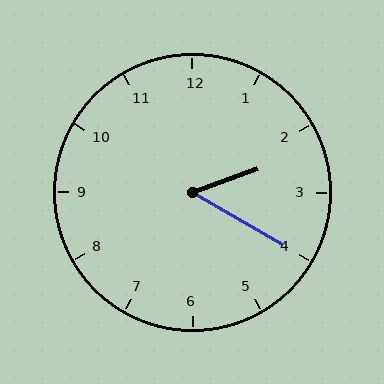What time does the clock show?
2:20.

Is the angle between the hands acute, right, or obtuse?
It is acute.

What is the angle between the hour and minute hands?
Approximately 50 degrees.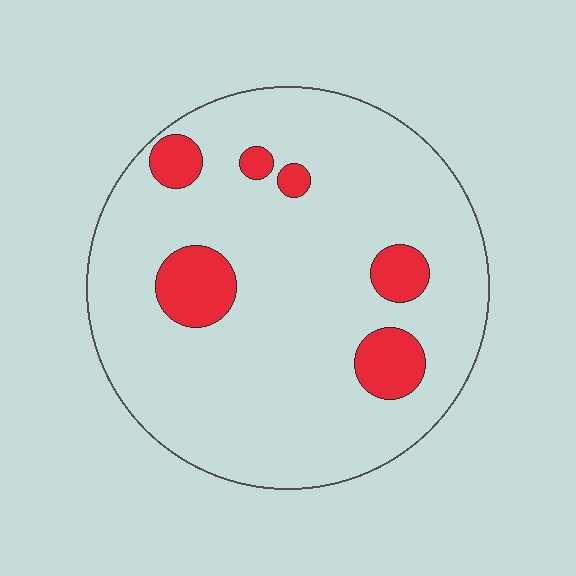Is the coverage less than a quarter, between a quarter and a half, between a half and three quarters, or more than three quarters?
Less than a quarter.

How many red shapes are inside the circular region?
6.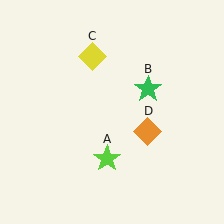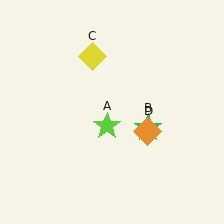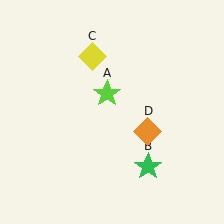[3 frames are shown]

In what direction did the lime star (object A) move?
The lime star (object A) moved up.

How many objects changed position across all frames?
2 objects changed position: lime star (object A), green star (object B).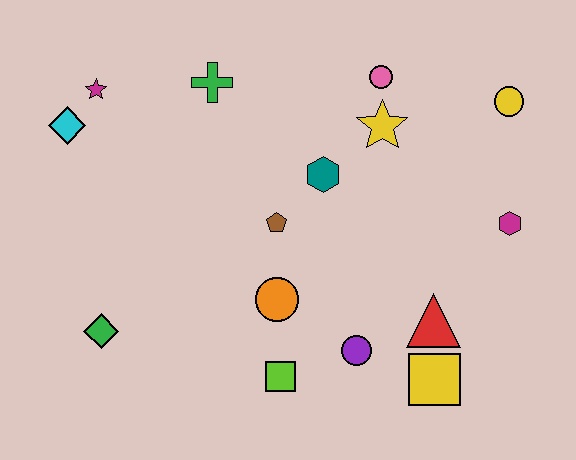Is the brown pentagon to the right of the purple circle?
No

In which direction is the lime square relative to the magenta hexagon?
The lime square is to the left of the magenta hexagon.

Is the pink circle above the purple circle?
Yes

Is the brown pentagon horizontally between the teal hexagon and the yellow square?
No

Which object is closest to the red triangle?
The yellow square is closest to the red triangle.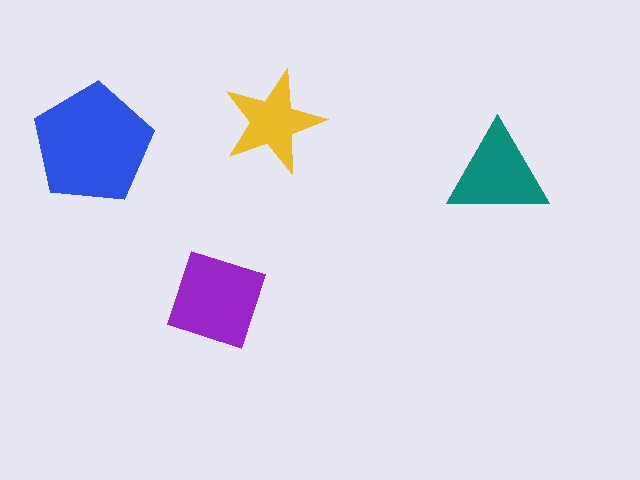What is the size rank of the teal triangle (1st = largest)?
3rd.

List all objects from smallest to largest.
The yellow star, the teal triangle, the purple square, the blue pentagon.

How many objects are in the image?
There are 4 objects in the image.